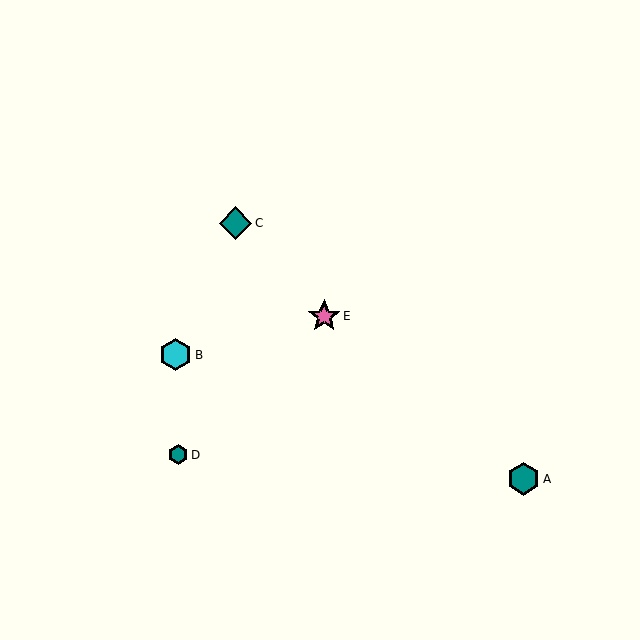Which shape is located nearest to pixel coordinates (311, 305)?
The pink star (labeled E) at (324, 316) is nearest to that location.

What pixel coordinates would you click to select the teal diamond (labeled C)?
Click at (235, 223) to select the teal diamond C.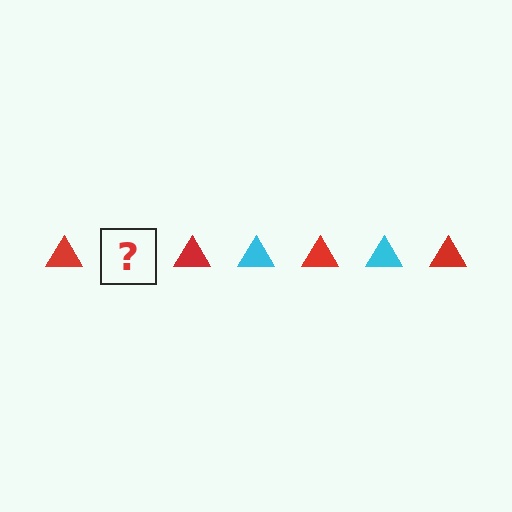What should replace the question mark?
The question mark should be replaced with a cyan triangle.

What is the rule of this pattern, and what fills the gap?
The rule is that the pattern cycles through red, cyan triangles. The gap should be filled with a cyan triangle.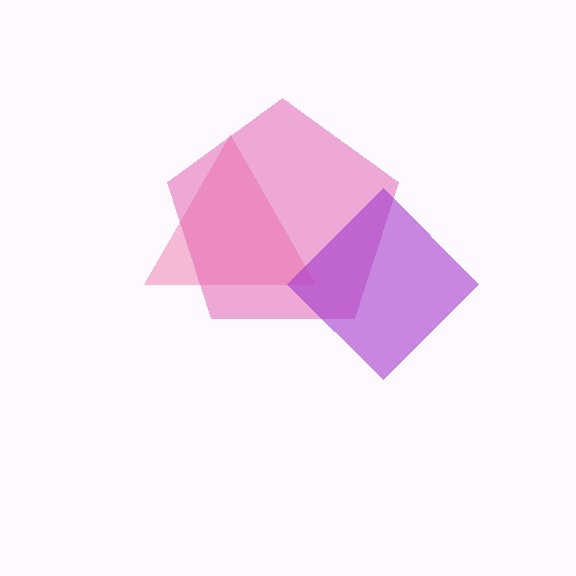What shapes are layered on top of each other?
The layered shapes are: a magenta pentagon, a pink triangle, a purple diamond.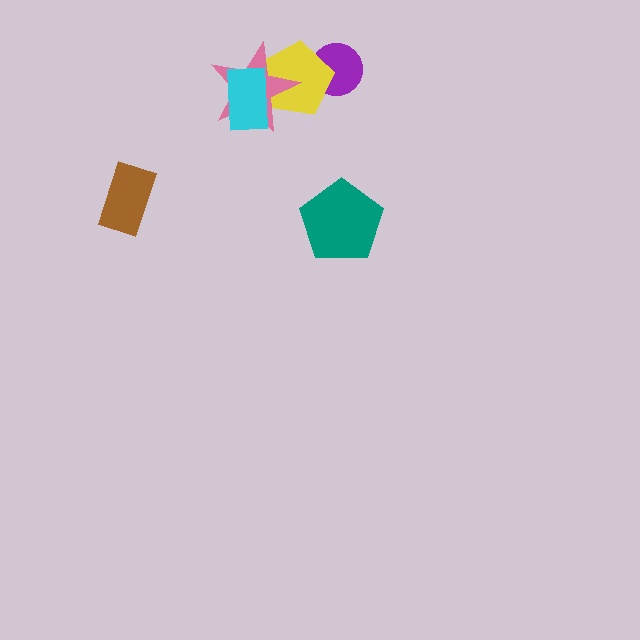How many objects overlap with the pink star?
2 objects overlap with the pink star.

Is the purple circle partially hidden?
Yes, it is partially covered by another shape.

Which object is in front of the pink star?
The cyan rectangle is in front of the pink star.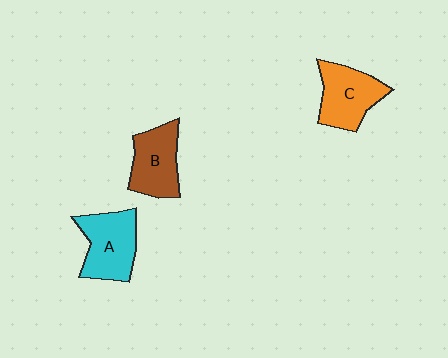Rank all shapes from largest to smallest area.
From largest to smallest: A (cyan), C (orange), B (brown).